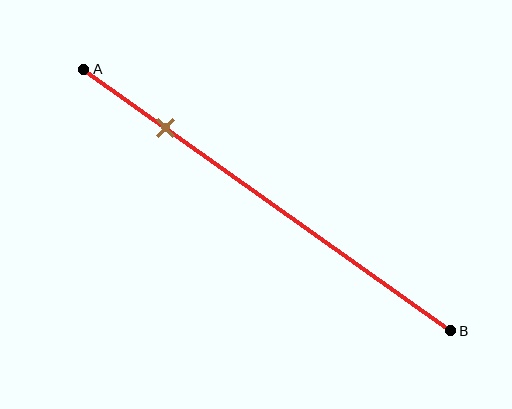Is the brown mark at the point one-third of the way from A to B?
No, the mark is at about 20% from A, not at the 33% one-third point.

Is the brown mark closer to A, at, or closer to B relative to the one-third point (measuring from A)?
The brown mark is closer to point A than the one-third point of segment AB.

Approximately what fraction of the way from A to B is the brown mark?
The brown mark is approximately 20% of the way from A to B.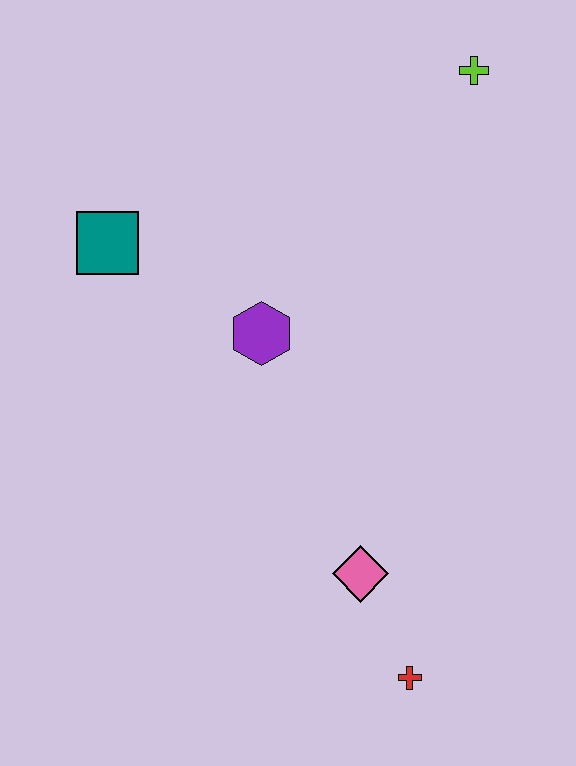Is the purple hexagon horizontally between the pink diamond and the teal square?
Yes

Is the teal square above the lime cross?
No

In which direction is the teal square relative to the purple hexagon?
The teal square is to the left of the purple hexagon.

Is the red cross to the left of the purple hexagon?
No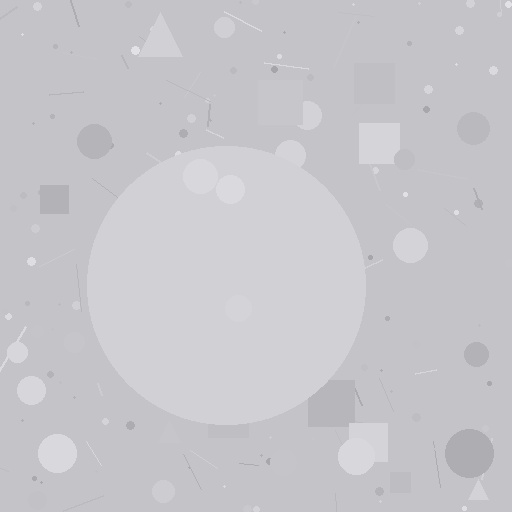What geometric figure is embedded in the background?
A circle is embedded in the background.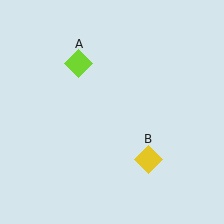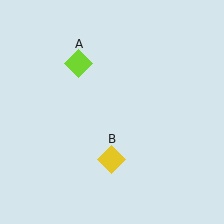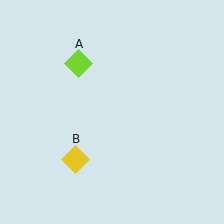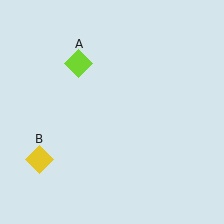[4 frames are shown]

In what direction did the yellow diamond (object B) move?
The yellow diamond (object B) moved left.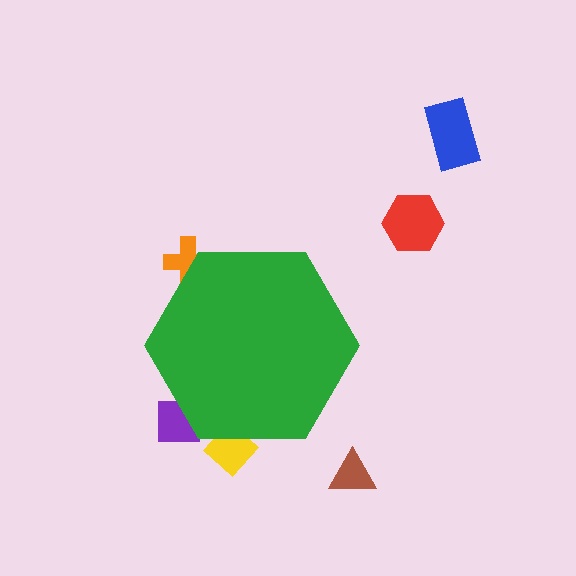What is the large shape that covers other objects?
A green hexagon.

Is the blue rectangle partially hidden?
No, the blue rectangle is fully visible.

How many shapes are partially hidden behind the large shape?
3 shapes are partially hidden.